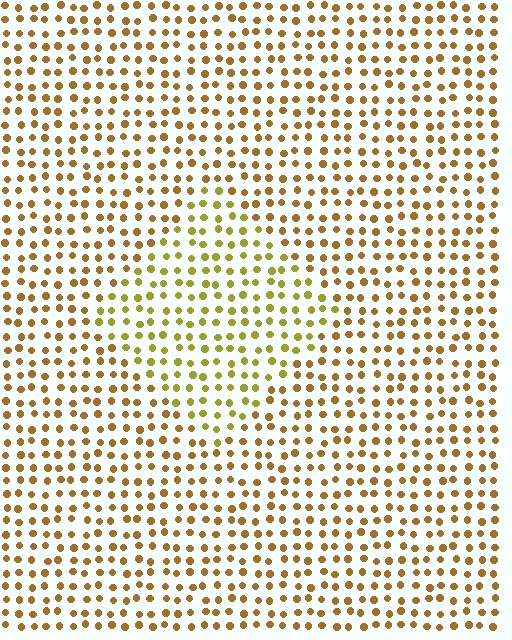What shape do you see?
I see a diamond.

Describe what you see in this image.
The image is filled with small brown elements in a uniform arrangement. A diamond-shaped region is visible where the elements are tinted to a slightly different hue, forming a subtle color boundary.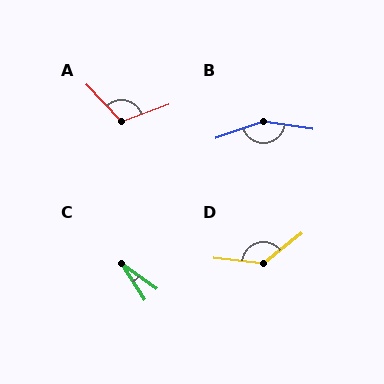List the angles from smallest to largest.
C (22°), A (113°), D (135°), B (152°).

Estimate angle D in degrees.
Approximately 135 degrees.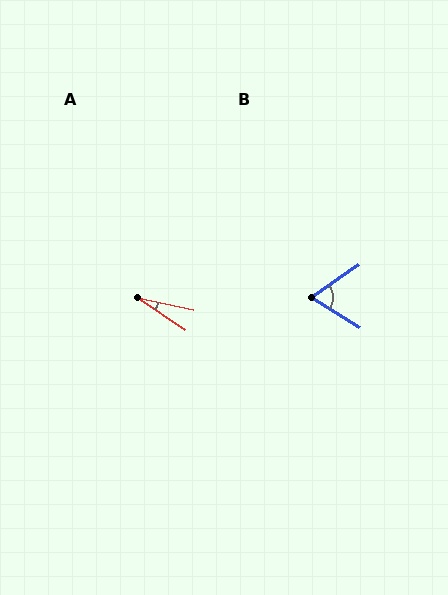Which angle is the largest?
B, at approximately 66 degrees.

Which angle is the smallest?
A, at approximately 22 degrees.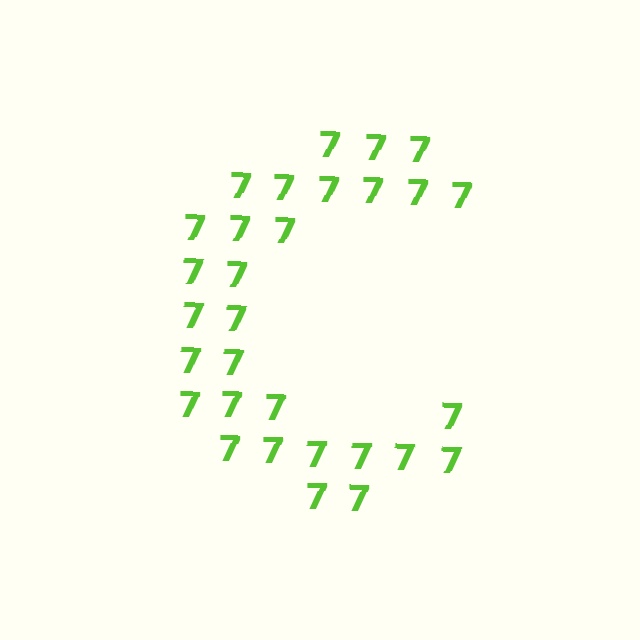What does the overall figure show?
The overall figure shows the letter C.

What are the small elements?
The small elements are digit 7's.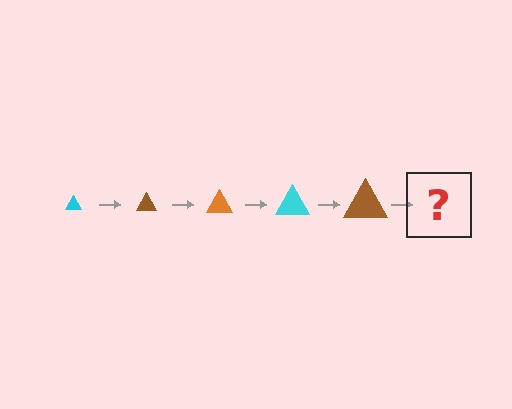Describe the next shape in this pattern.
It should be an orange triangle, larger than the previous one.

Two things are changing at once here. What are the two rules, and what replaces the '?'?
The two rules are that the triangle grows larger each step and the color cycles through cyan, brown, and orange. The '?' should be an orange triangle, larger than the previous one.